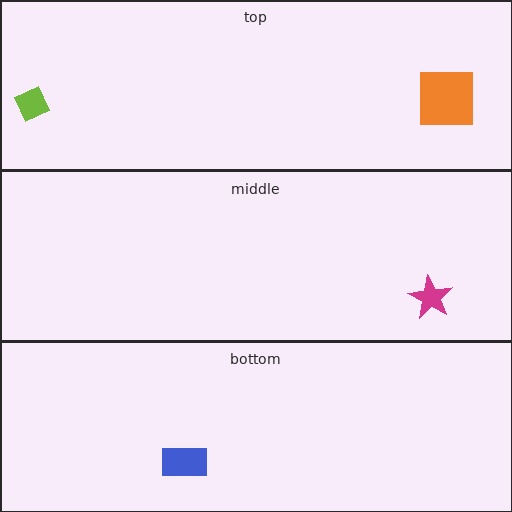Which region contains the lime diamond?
The top region.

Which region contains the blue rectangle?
The bottom region.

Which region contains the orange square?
The top region.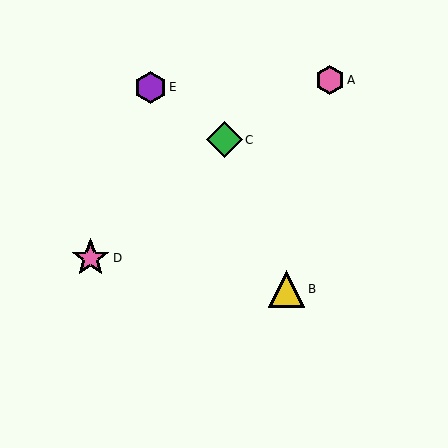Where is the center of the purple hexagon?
The center of the purple hexagon is at (151, 87).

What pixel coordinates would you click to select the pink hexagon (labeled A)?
Click at (330, 80) to select the pink hexagon A.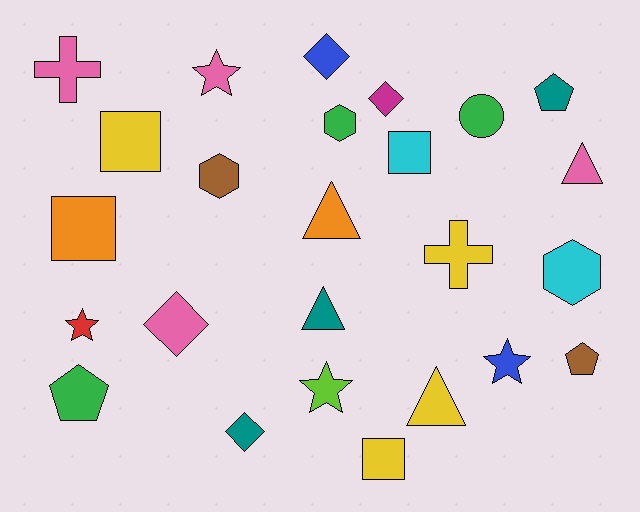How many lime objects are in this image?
There is 1 lime object.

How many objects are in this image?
There are 25 objects.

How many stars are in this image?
There are 4 stars.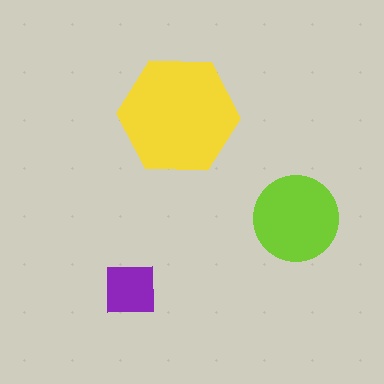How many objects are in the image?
There are 3 objects in the image.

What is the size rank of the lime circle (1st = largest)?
2nd.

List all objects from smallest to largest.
The purple square, the lime circle, the yellow hexagon.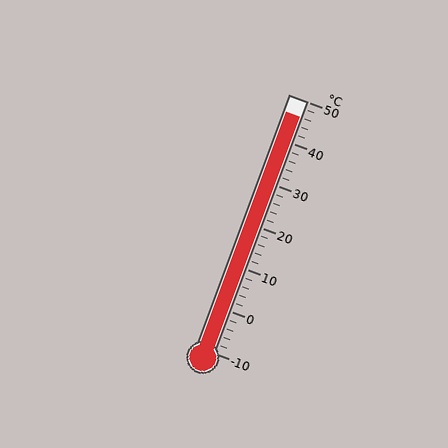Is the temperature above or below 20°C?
The temperature is above 20°C.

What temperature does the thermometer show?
The thermometer shows approximately 46°C.